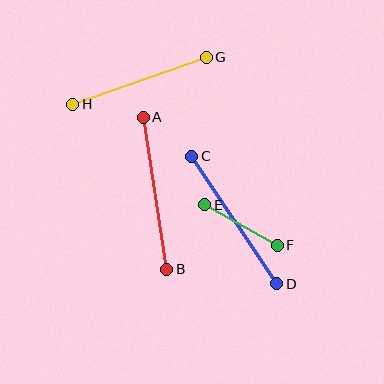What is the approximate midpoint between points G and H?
The midpoint is at approximately (140, 81) pixels.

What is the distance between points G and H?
The distance is approximately 142 pixels.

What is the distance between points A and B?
The distance is approximately 154 pixels.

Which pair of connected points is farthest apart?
Points A and B are farthest apart.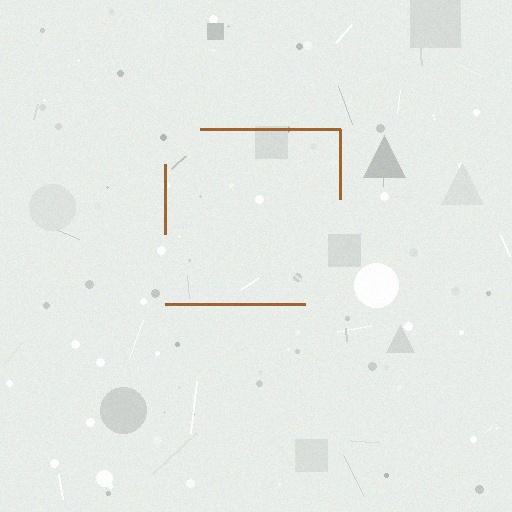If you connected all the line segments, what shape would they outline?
They would outline a square.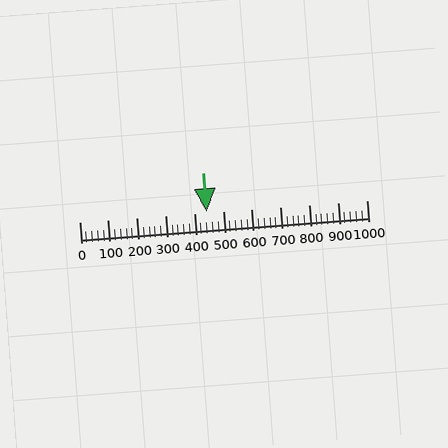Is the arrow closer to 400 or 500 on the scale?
The arrow is closer to 400.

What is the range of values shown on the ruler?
The ruler shows values from 0 to 1000.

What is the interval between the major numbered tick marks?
The major tick marks are spaced 100 units apart.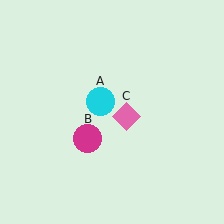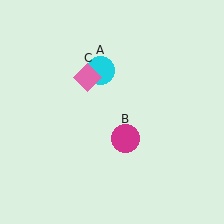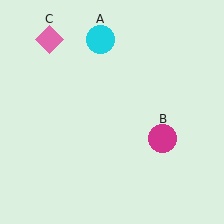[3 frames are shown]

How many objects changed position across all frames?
3 objects changed position: cyan circle (object A), magenta circle (object B), pink diamond (object C).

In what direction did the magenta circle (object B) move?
The magenta circle (object B) moved right.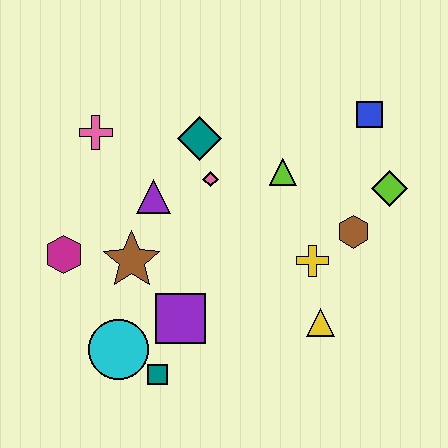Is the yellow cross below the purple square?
No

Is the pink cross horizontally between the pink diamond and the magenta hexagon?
Yes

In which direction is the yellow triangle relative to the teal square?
The yellow triangle is to the right of the teal square.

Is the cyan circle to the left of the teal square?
Yes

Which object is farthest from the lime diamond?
The magenta hexagon is farthest from the lime diamond.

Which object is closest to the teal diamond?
The pink diamond is closest to the teal diamond.